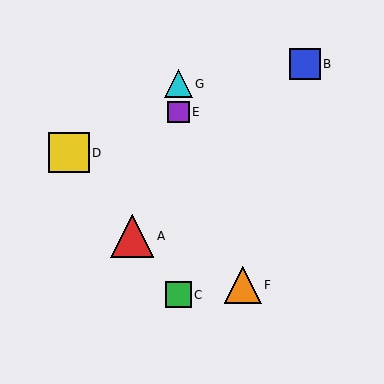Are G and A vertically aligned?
No, G is at x≈178 and A is at x≈132.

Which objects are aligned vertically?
Objects C, E, G are aligned vertically.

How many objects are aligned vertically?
3 objects (C, E, G) are aligned vertically.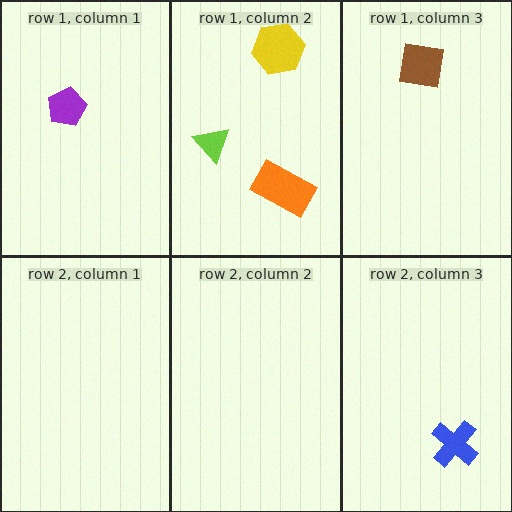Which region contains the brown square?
The row 1, column 3 region.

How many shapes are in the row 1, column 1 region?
1.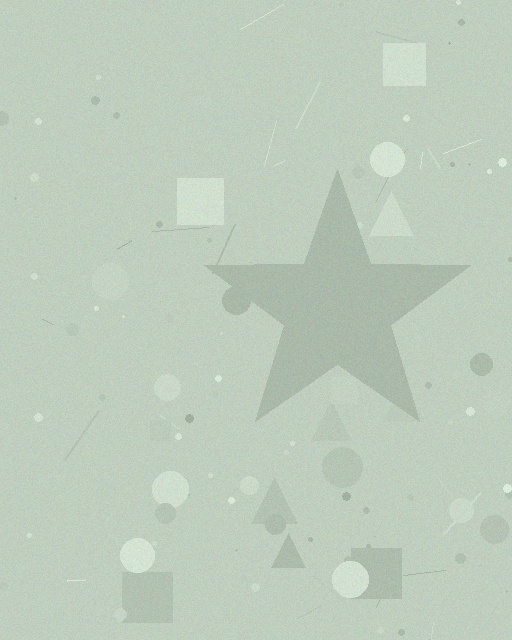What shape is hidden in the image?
A star is hidden in the image.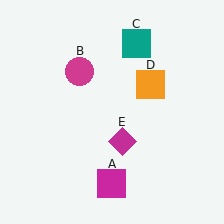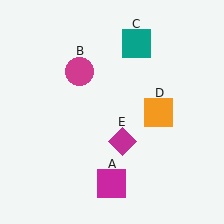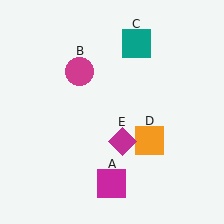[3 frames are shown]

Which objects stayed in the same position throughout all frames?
Magenta square (object A) and magenta circle (object B) and teal square (object C) and magenta diamond (object E) remained stationary.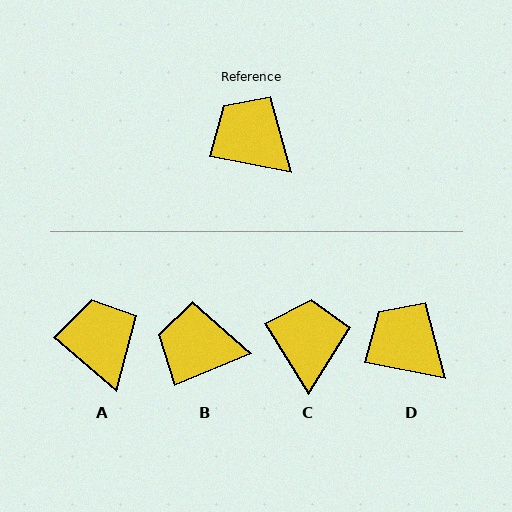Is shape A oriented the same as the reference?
No, it is off by about 30 degrees.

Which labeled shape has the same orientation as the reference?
D.